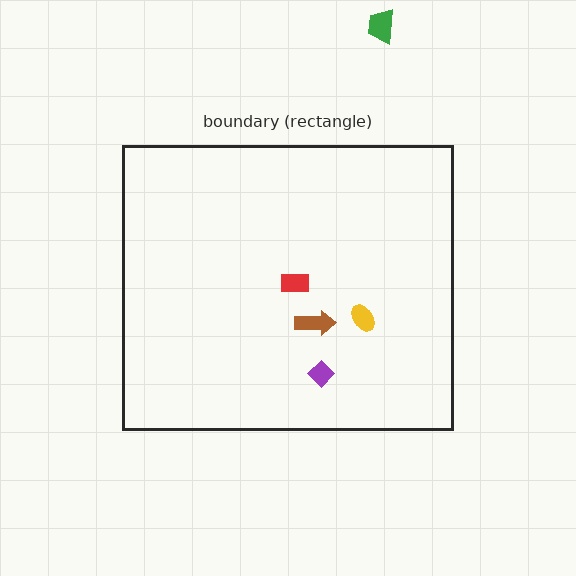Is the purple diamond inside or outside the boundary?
Inside.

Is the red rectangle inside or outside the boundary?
Inside.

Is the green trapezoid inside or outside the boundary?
Outside.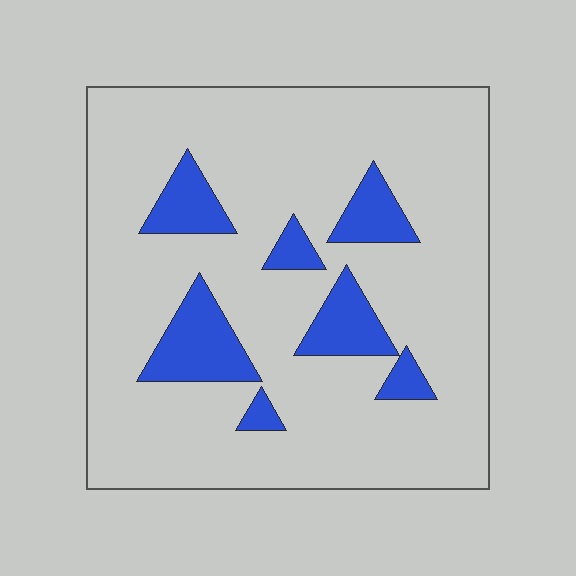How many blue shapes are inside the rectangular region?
7.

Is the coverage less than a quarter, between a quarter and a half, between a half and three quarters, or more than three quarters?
Less than a quarter.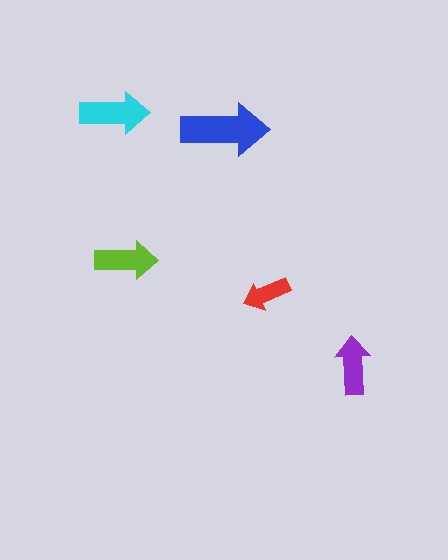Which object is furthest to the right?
The purple arrow is rightmost.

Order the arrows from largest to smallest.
the blue one, the cyan one, the lime one, the purple one, the red one.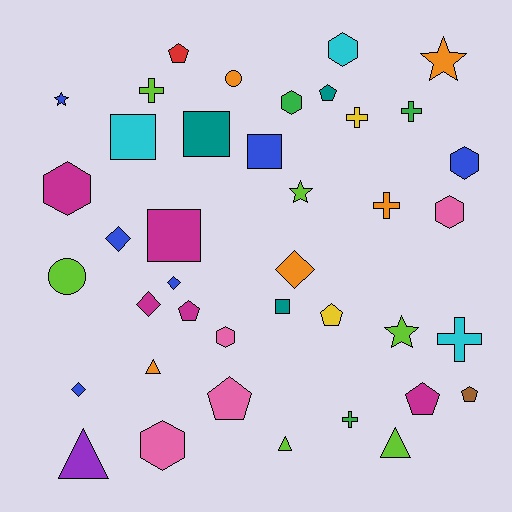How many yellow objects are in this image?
There are 2 yellow objects.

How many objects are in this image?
There are 40 objects.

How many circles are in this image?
There are 2 circles.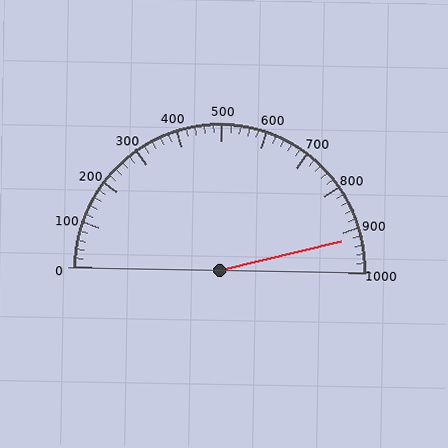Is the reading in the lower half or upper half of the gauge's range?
The reading is in the upper half of the range (0 to 1000).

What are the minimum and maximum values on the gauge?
The gauge ranges from 0 to 1000.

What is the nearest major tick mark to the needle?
The nearest major tick mark is 900.